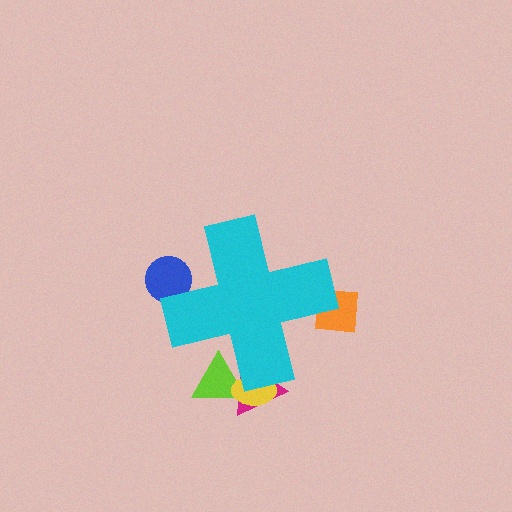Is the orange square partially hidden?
Yes, the orange square is partially hidden behind the cyan cross.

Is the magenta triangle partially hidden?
Yes, the magenta triangle is partially hidden behind the cyan cross.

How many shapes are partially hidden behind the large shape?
5 shapes are partially hidden.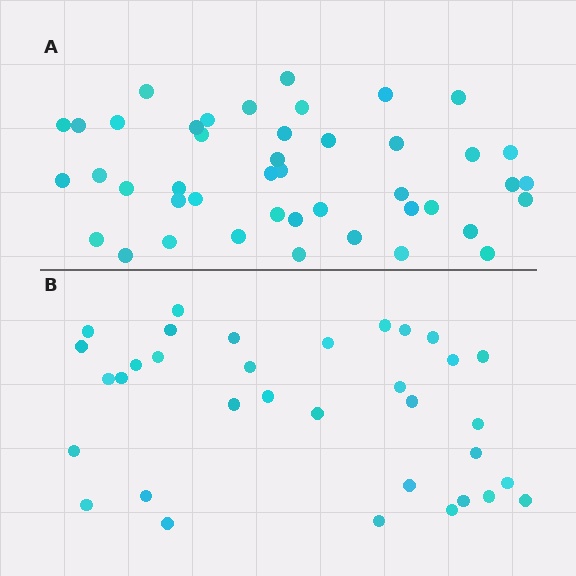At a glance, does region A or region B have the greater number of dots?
Region A (the top region) has more dots.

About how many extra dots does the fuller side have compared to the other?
Region A has roughly 10 or so more dots than region B.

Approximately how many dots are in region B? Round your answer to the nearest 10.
About 30 dots. (The exact count is 34, which rounds to 30.)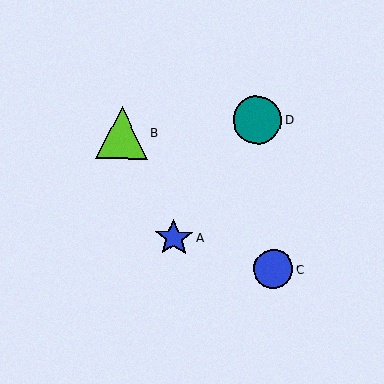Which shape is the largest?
The lime triangle (labeled B) is the largest.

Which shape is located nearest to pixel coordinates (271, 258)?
The blue circle (labeled C) at (273, 269) is nearest to that location.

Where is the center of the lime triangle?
The center of the lime triangle is at (122, 133).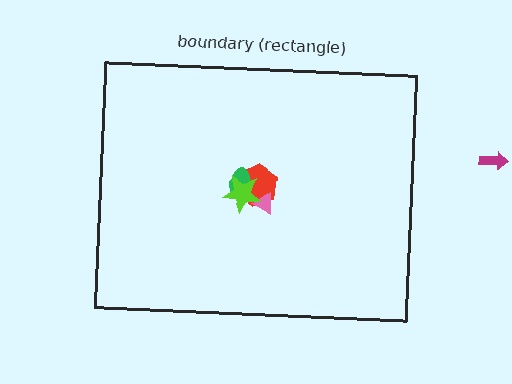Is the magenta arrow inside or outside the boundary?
Outside.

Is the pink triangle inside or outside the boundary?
Inside.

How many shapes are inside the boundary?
4 inside, 1 outside.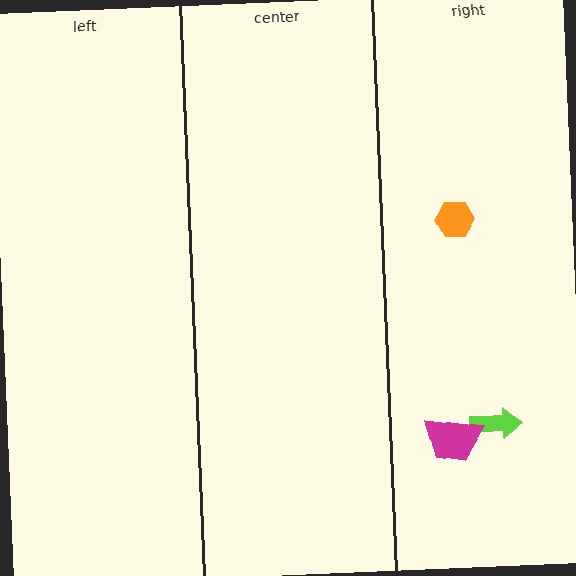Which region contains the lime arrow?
The right region.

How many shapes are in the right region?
3.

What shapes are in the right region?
The lime arrow, the magenta trapezoid, the orange hexagon.